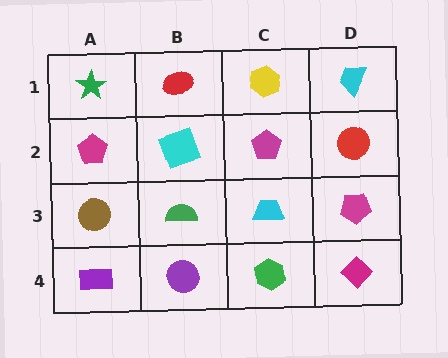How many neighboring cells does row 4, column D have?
2.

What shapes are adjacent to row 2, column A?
A green star (row 1, column A), a brown circle (row 3, column A), a cyan square (row 2, column B).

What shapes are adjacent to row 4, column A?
A brown circle (row 3, column A), a purple circle (row 4, column B).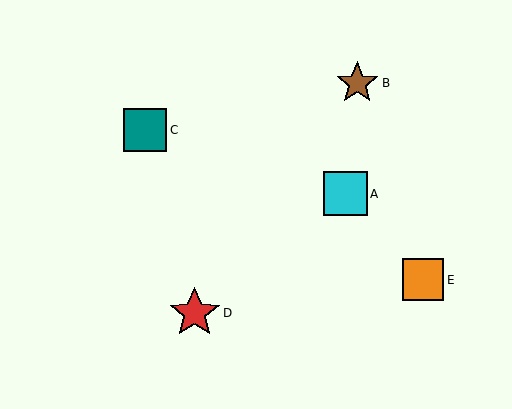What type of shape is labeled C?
Shape C is a teal square.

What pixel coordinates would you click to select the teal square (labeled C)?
Click at (145, 130) to select the teal square C.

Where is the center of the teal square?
The center of the teal square is at (145, 130).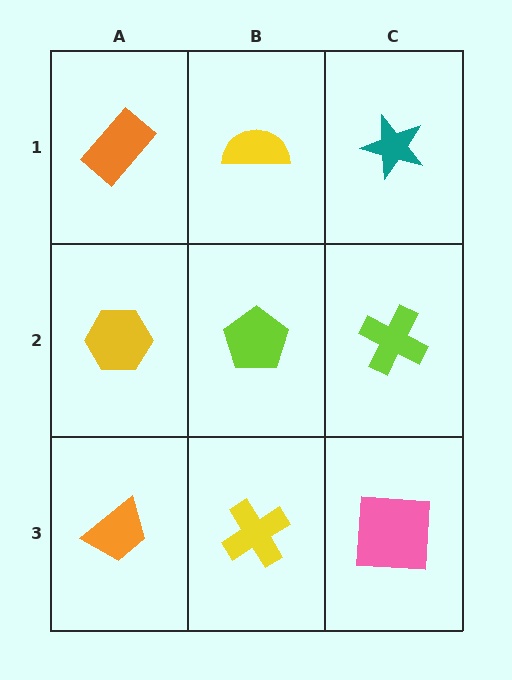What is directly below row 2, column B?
A yellow cross.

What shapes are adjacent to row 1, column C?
A lime cross (row 2, column C), a yellow semicircle (row 1, column B).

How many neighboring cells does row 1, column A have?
2.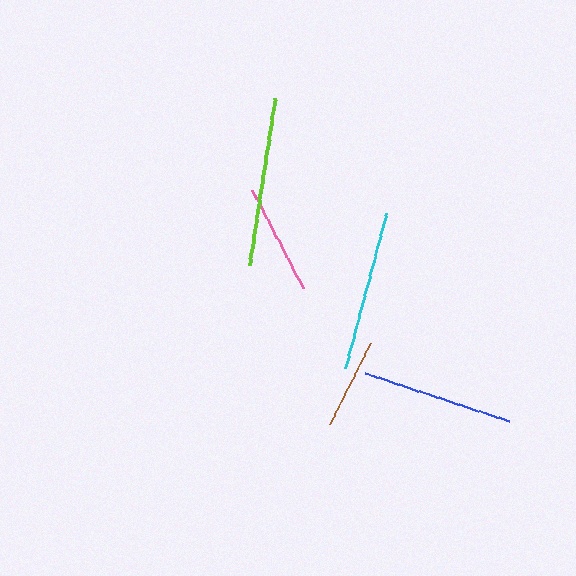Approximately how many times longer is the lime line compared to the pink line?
The lime line is approximately 1.5 times the length of the pink line.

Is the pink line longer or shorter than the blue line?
The blue line is longer than the pink line.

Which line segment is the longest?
The lime line is the longest at approximately 169 pixels.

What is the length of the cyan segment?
The cyan segment is approximately 161 pixels long.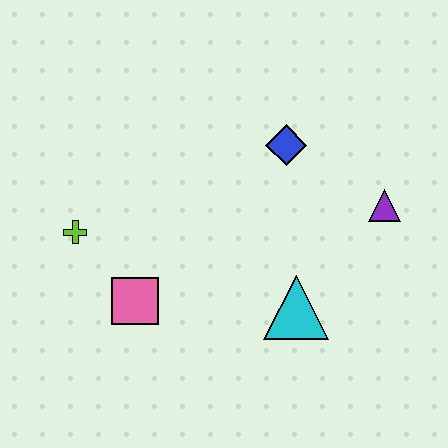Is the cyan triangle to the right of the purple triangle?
No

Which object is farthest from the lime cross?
The purple triangle is farthest from the lime cross.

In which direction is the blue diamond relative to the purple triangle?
The blue diamond is to the left of the purple triangle.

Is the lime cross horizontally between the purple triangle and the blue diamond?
No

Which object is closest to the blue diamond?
The purple triangle is closest to the blue diamond.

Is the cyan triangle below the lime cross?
Yes